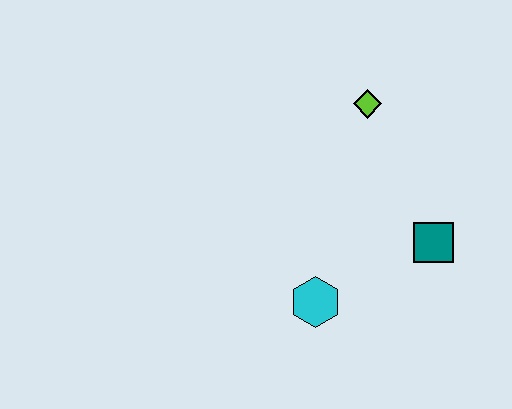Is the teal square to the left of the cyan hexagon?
No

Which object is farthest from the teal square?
The lime diamond is farthest from the teal square.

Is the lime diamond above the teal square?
Yes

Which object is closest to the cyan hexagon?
The teal square is closest to the cyan hexagon.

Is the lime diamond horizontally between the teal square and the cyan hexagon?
Yes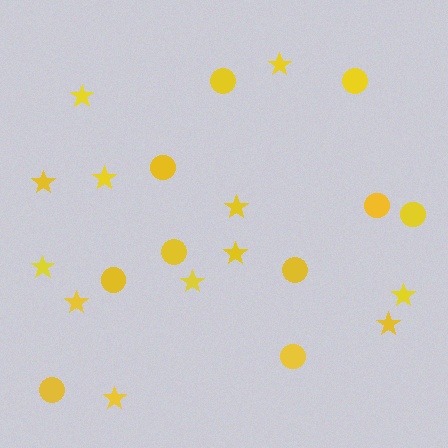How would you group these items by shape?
There are 2 groups: one group of stars (12) and one group of circles (10).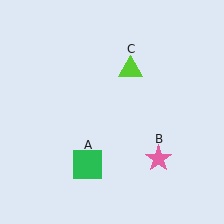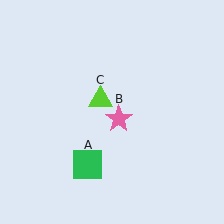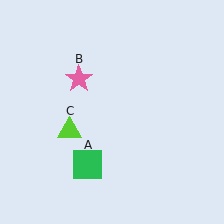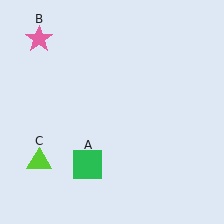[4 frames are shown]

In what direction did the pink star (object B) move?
The pink star (object B) moved up and to the left.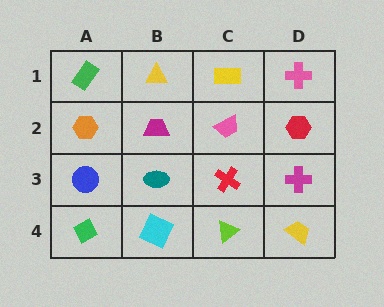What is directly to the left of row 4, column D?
A lime triangle.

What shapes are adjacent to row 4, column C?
A red cross (row 3, column C), a cyan square (row 4, column B), a yellow trapezoid (row 4, column D).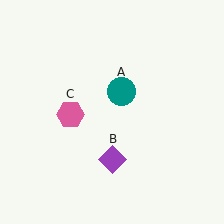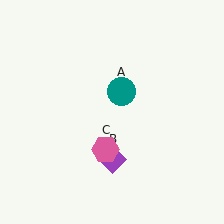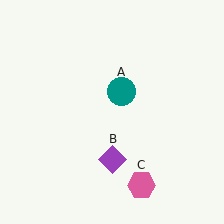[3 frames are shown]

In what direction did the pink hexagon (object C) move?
The pink hexagon (object C) moved down and to the right.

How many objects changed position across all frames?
1 object changed position: pink hexagon (object C).